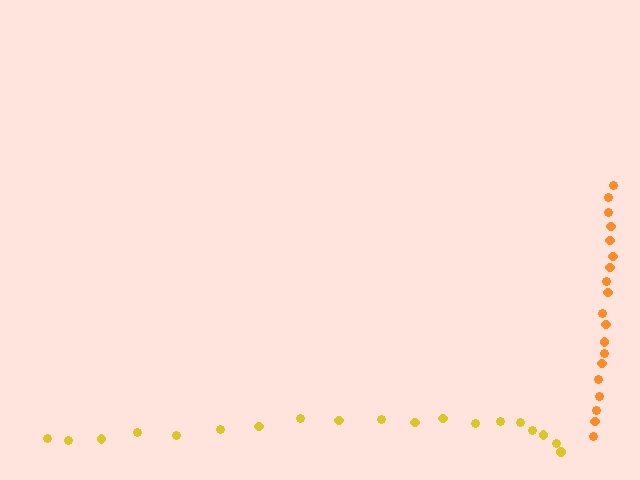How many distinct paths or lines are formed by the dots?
There are 2 distinct paths.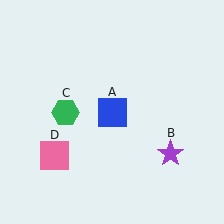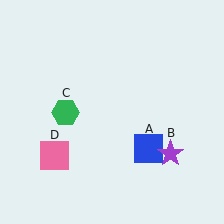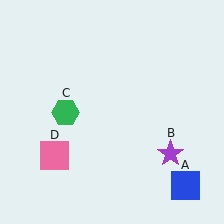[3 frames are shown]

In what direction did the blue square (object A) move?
The blue square (object A) moved down and to the right.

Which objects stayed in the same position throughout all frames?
Purple star (object B) and green hexagon (object C) and pink square (object D) remained stationary.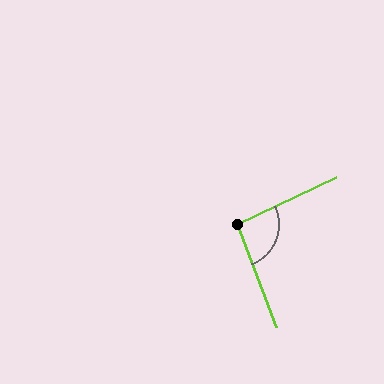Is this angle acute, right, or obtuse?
It is approximately a right angle.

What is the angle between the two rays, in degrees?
Approximately 95 degrees.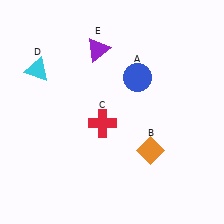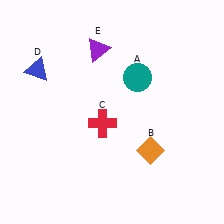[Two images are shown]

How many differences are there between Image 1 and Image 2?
There are 2 differences between the two images.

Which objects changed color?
A changed from blue to teal. D changed from cyan to blue.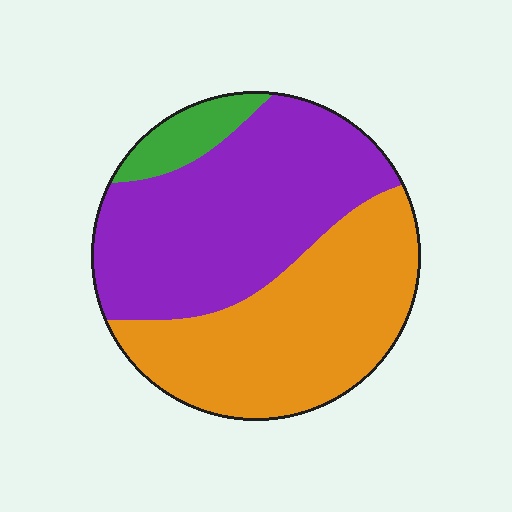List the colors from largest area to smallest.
From largest to smallest: purple, orange, green.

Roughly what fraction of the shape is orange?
Orange takes up about two fifths (2/5) of the shape.